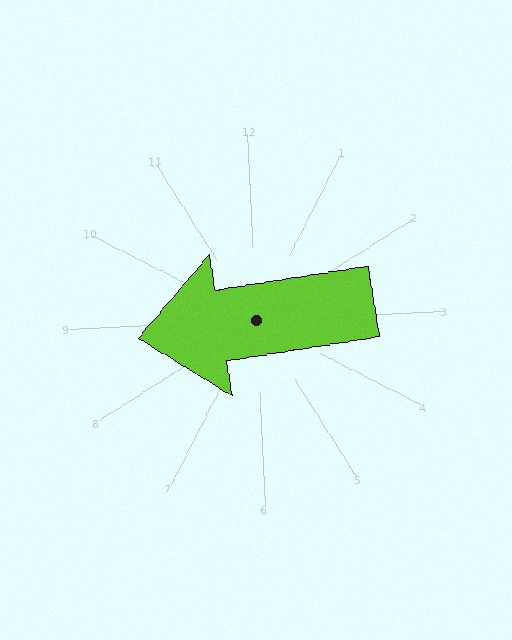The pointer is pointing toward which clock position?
Roughly 9 o'clock.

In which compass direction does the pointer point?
West.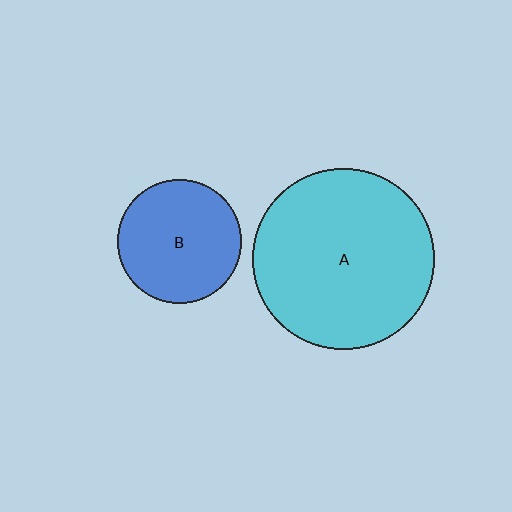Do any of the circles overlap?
No, none of the circles overlap.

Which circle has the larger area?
Circle A (cyan).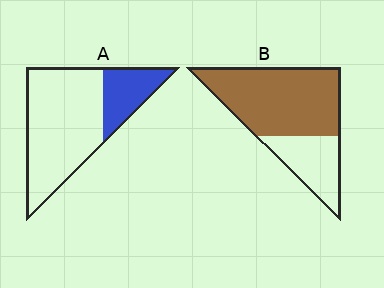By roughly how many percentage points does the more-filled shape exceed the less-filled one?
By roughly 45 percentage points (B over A).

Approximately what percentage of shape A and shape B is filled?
A is approximately 25% and B is approximately 70%.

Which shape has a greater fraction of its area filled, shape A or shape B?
Shape B.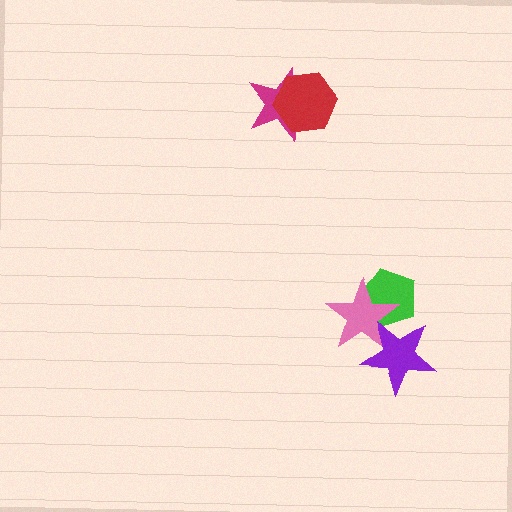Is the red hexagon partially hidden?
No, no other shape covers it.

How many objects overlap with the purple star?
2 objects overlap with the purple star.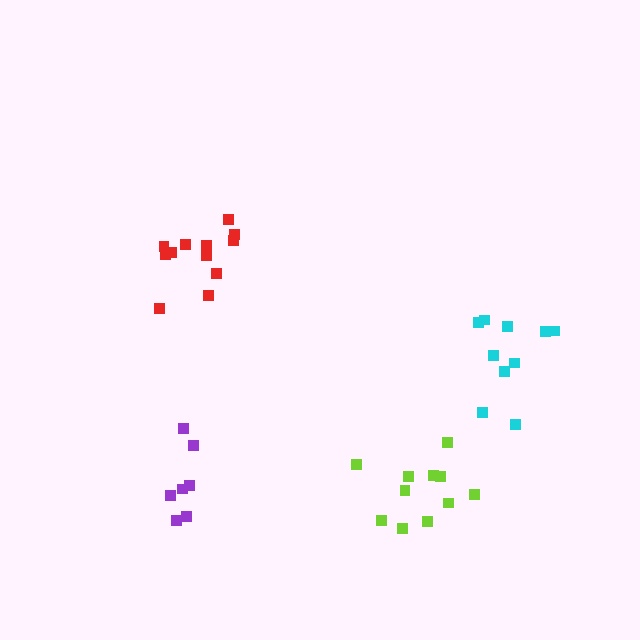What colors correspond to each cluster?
The clusters are colored: red, lime, purple, cyan.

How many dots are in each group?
Group 1: 13 dots, Group 2: 11 dots, Group 3: 7 dots, Group 4: 10 dots (41 total).